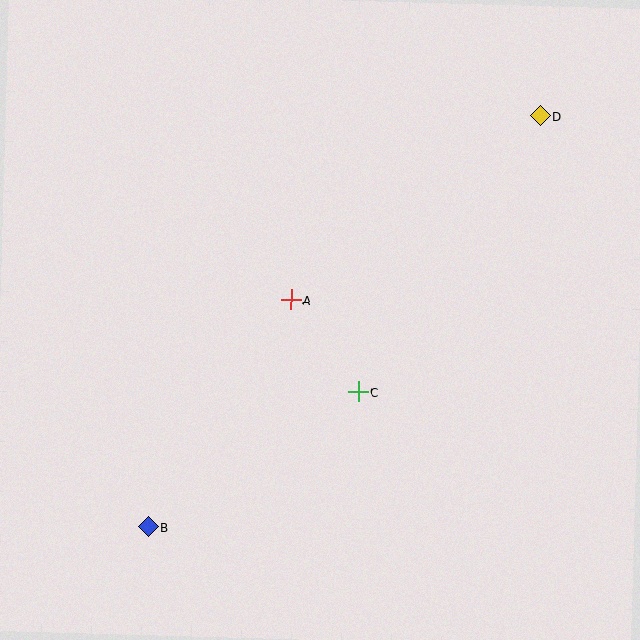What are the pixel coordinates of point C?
Point C is at (358, 392).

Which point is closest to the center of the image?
Point A at (291, 300) is closest to the center.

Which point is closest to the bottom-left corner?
Point B is closest to the bottom-left corner.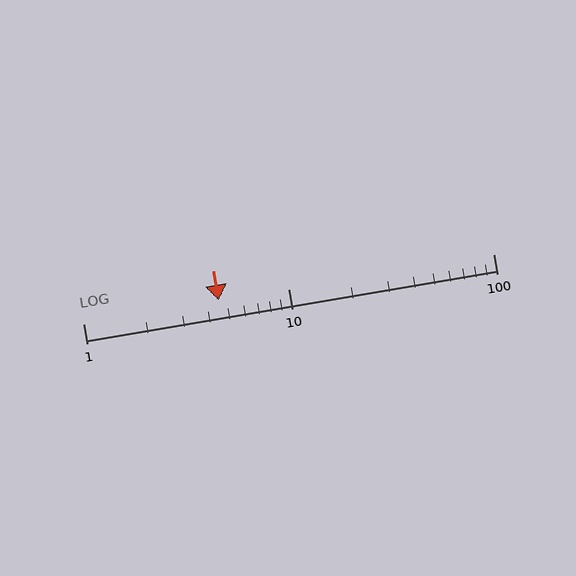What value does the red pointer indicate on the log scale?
The pointer indicates approximately 4.6.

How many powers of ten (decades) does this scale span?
The scale spans 2 decades, from 1 to 100.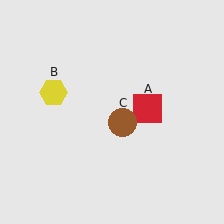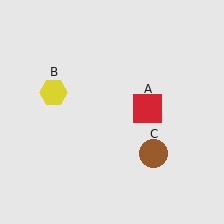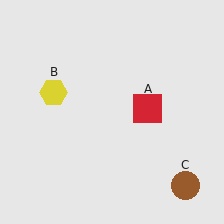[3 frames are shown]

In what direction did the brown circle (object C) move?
The brown circle (object C) moved down and to the right.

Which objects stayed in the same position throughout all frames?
Red square (object A) and yellow hexagon (object B) remained stationary.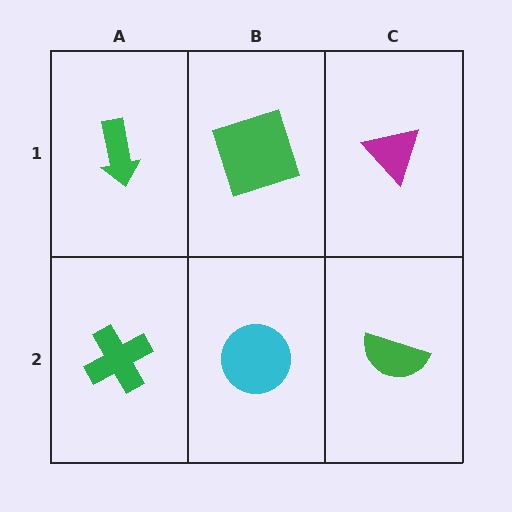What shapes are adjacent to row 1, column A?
A green cross (row 2, column A), a green square (row 1, column B).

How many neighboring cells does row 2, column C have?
2.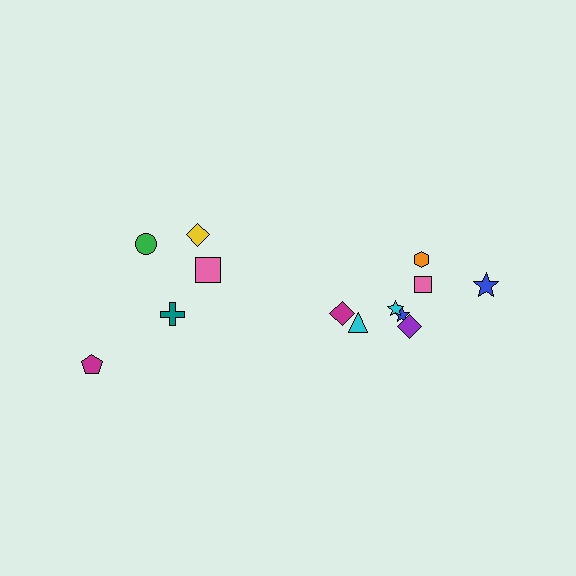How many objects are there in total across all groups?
There are 13 objects.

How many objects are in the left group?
There are 5 objects.